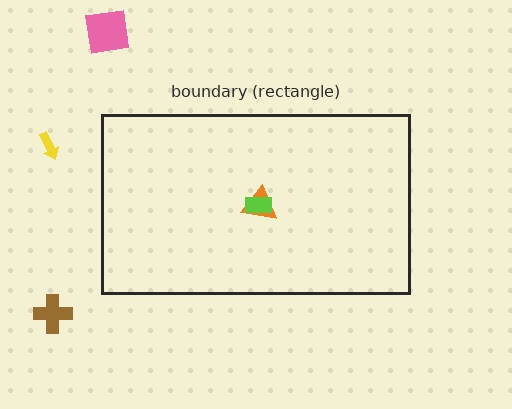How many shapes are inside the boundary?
2 inside, 3 outside.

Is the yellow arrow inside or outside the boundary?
Outside.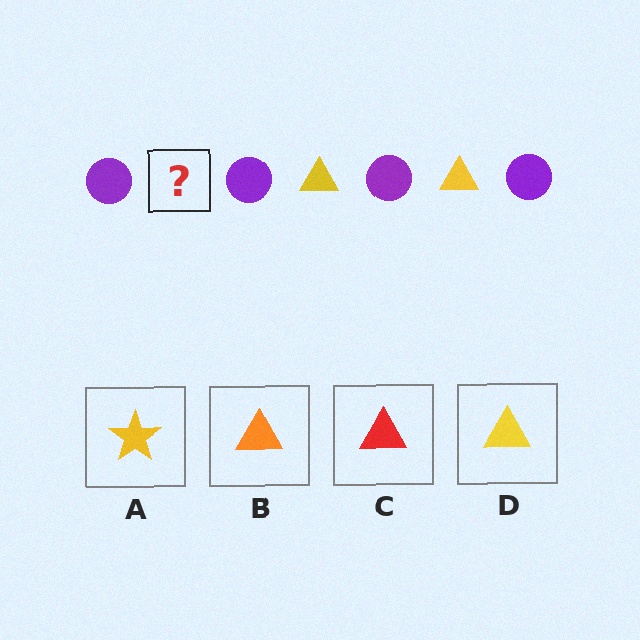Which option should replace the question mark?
Option D.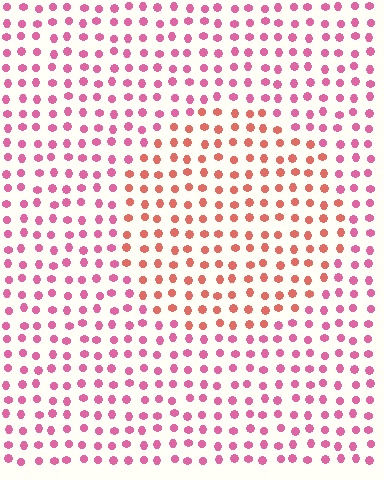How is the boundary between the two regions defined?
The boundary is defined purely by a slight shift in hue (about 35 degrees). Spacing, size, and orientation are identical on both sides.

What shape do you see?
I see a circle.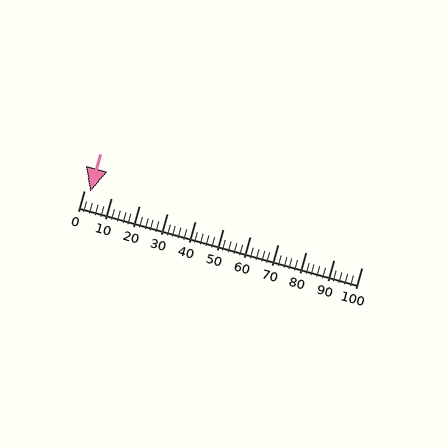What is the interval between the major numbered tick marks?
The major tick marks are spaced 10 units apart.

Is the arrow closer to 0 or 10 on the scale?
The arrow is closer to 0.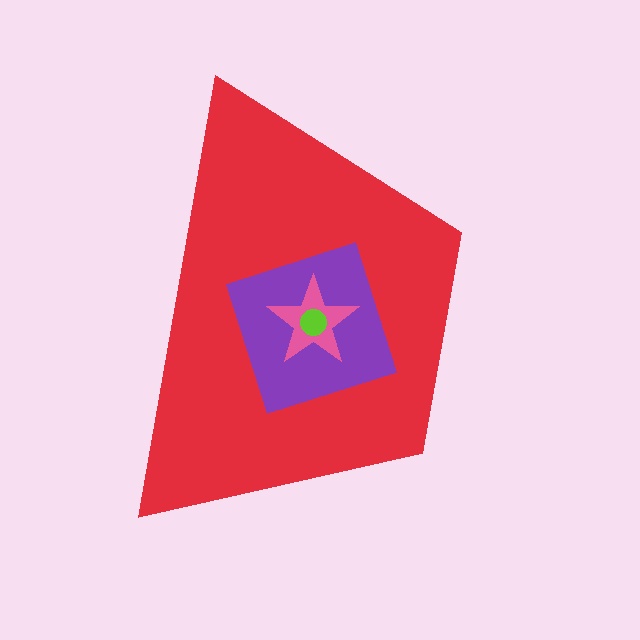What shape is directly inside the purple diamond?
The pink star.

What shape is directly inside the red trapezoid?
The purple diamond.